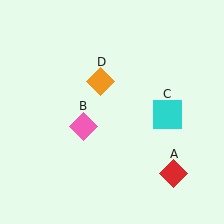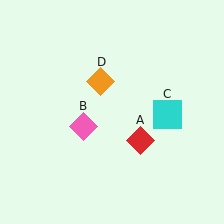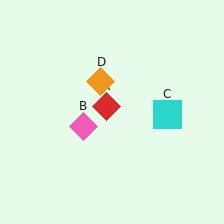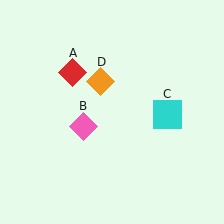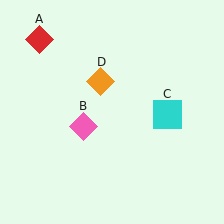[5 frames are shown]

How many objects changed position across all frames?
1 object changed position: red diamond (object A).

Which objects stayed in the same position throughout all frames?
Pink diamond (object B) and cyan square (object C) and orange diamond (object D) remained stationary.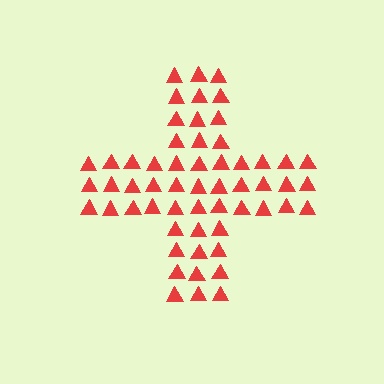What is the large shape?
The large shape is a cross.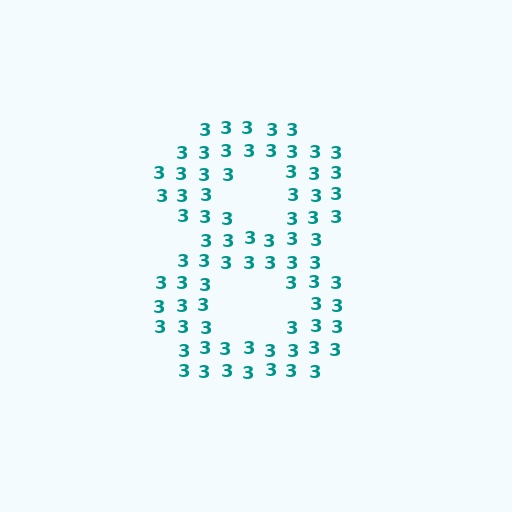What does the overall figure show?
The overall figure shows the digit 8.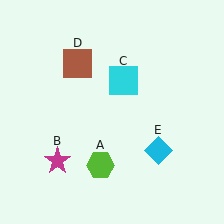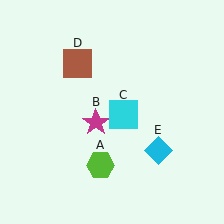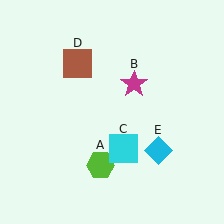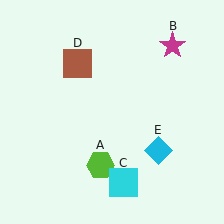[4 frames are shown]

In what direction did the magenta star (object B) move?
The magenta star (object B) moved up and to the right.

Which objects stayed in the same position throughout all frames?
Lime hexagon (object A) and brown square (object D) and cyan diamond (object E) remained stationary.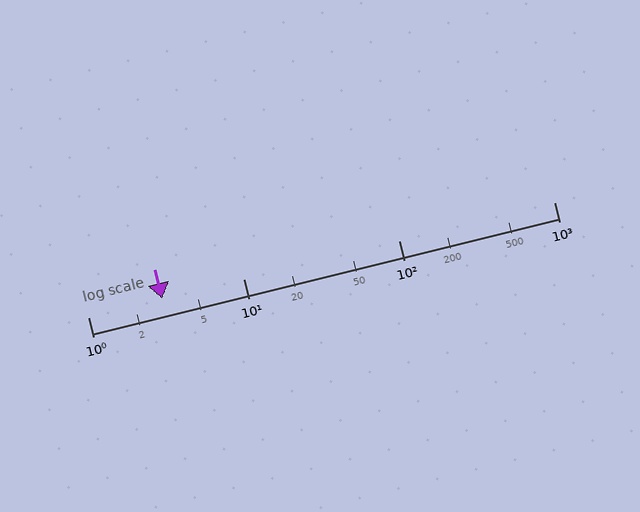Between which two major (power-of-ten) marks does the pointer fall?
The pointer is between 1 and 10.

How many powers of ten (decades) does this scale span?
The scale spans 3 decades, from 1 to 1000.